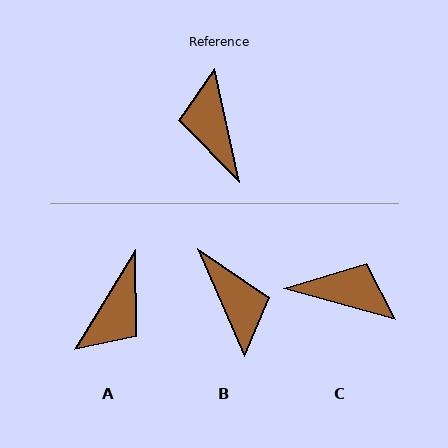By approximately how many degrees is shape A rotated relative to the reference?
Approximately 136 degrees counter-clockwise.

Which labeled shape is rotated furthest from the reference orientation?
B, about 169 degrees away.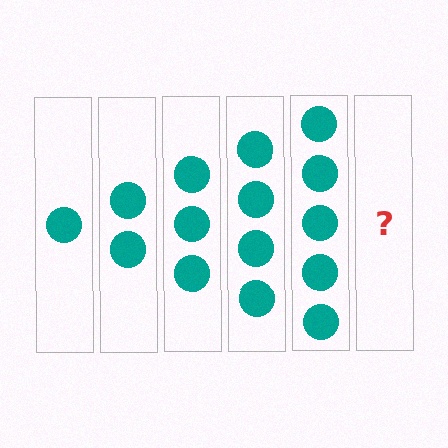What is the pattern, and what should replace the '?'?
The pattern is that each step adds one more circle. The '?' should be 6 circles.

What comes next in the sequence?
The next element should be 6 circles.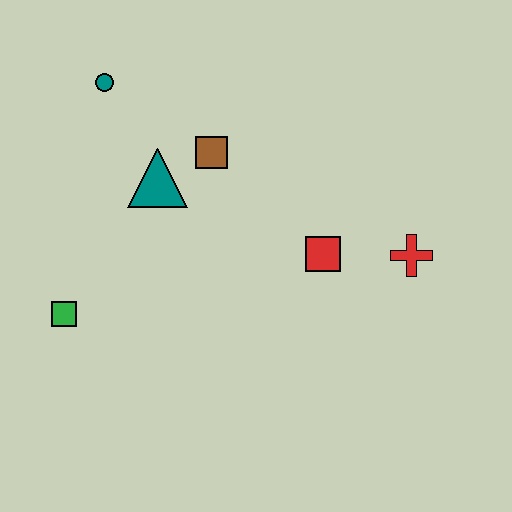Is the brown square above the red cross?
Yes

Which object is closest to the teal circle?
The teal triangle is closest to the teal circle.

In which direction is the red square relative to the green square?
The red square is to the right of the green square.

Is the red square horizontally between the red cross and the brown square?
Yes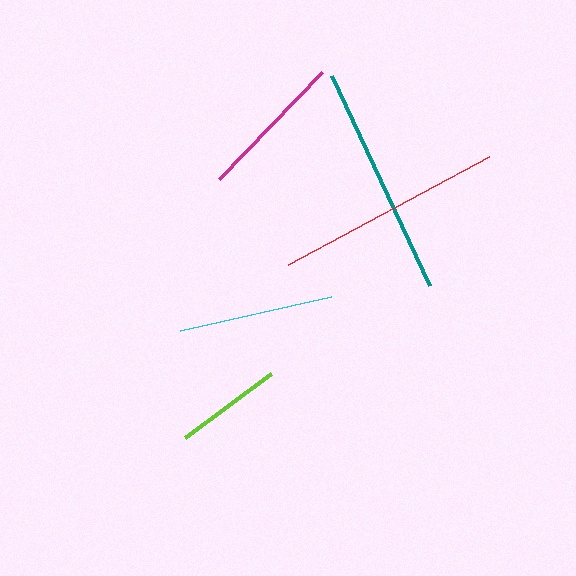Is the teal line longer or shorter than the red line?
The teal line is longer than the red line.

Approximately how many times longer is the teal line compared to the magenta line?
The teal line is approximately 1.6 times the length of the magenta line.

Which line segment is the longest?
The teal line is the longest at approximately 232 pixels.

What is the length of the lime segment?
The lime segment is approximately 107 pixels long.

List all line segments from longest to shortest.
From longest to shortest: teal, red, cyan, magenta, lime.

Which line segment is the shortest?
The lime line is the shortest at approximately 107 pixels.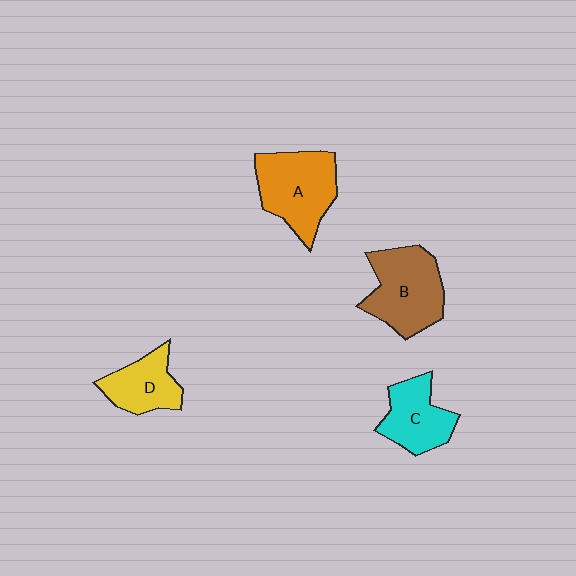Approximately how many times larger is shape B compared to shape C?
Approximately 1.4 times.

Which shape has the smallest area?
Shape D (yellow).